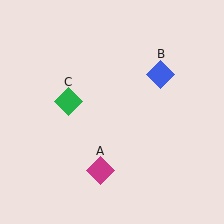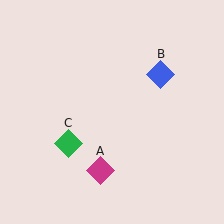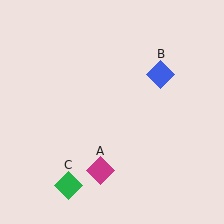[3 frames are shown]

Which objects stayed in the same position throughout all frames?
Magenta diamond (object A) and blue diamond (object B) remained stationary.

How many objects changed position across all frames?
1 object changed position: green diamond (object C).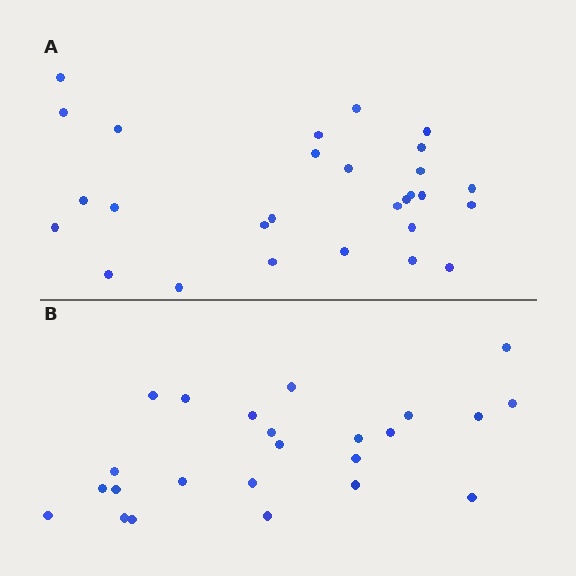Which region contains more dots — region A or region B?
Region A (the top region) has more dots.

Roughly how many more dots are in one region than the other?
Region A has about 4 more dots than region B.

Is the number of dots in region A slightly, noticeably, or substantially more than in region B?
Region A has only slightly more — the two regions are fairly close. The ratio is roughly 1.2 to 1.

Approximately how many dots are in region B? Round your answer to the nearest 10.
About 20 dots. (The exact count is 24, which rounds to 20.)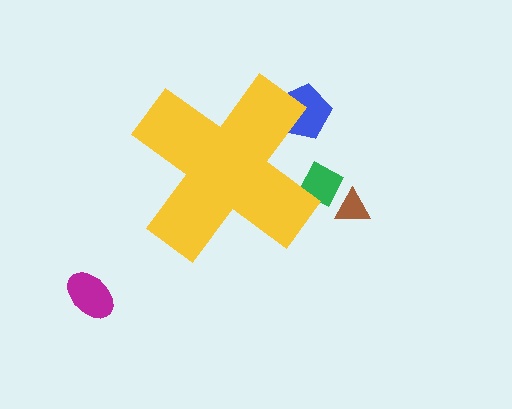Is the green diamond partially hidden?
Yes, the green diamond is partially hidden behind the yellow cross.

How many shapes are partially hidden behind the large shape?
2 shapes are partially hidden.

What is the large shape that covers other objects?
A yellow cross.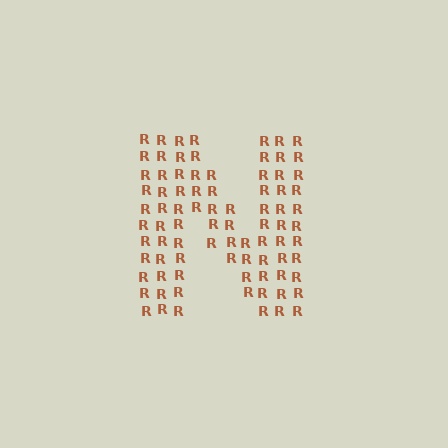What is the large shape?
The large shape is the letter N.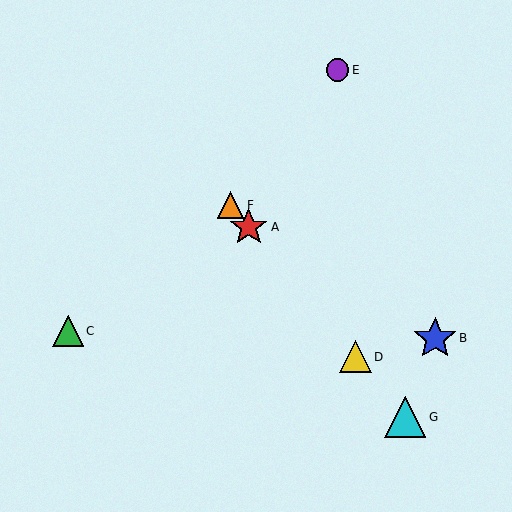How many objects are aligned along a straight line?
4 objects (A, D, F, G) are aligned along a straight line.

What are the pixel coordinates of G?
Object G is at (405, 417).